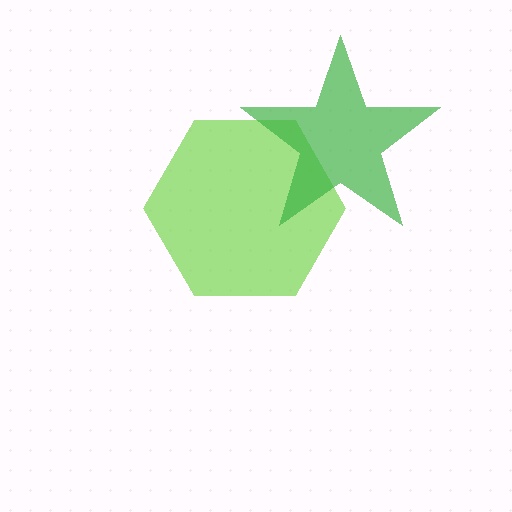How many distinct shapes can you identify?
There are 2 distinct shapes: a lime hexagon, a green star.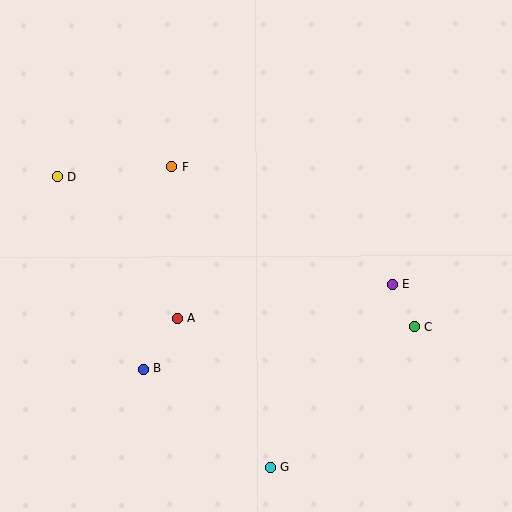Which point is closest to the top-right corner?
Point E is closest to the top-right corner.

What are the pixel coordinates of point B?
Point B is at (143, 369).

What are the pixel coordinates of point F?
Point F is at (171, 167).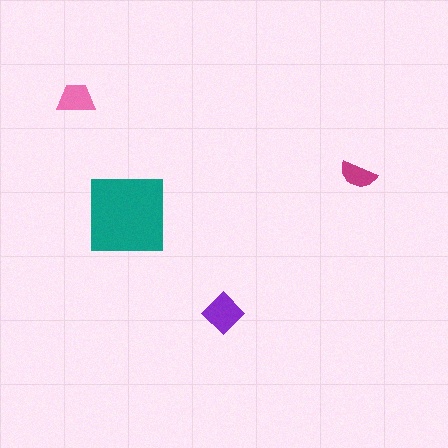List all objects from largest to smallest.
The teal square, the purple diamond, the pink trapezoid, the magenta semicircle.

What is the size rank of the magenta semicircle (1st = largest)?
4th.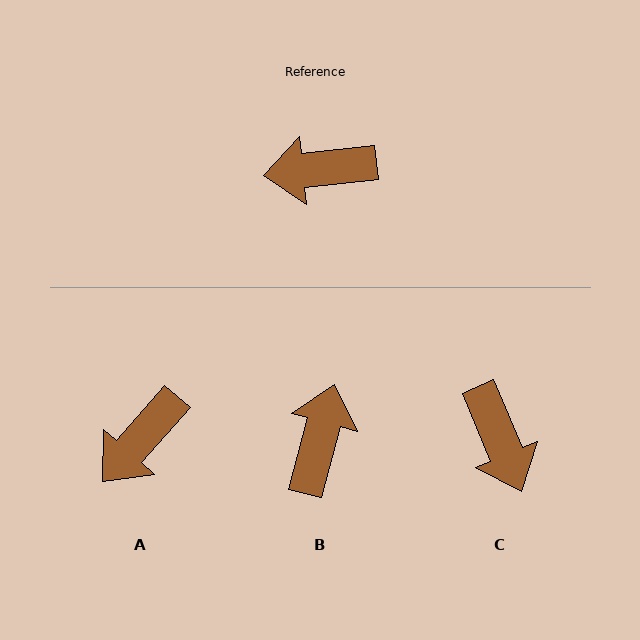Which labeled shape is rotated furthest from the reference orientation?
B, about 111 degrees away.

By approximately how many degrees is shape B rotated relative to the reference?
Approximately 111 degrees clockwise.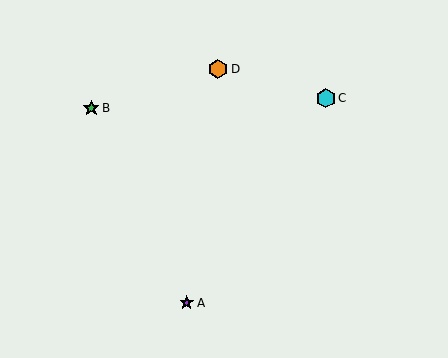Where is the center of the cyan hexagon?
The center of the cyan hexagon is at (326, 98).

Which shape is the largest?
The orange hexagon (labeled D) is the largest.